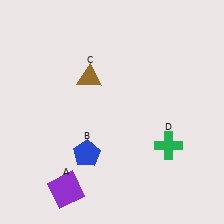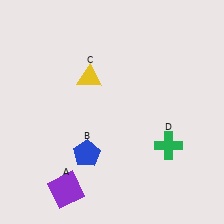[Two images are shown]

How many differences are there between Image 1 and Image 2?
There is 1 difference between the two images.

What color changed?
The triangle (C) changed from brown in Image 1 to yellow in Image 2.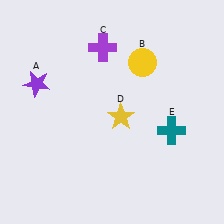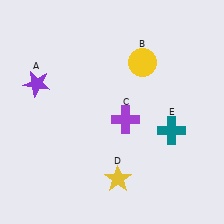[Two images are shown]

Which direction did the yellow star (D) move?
The yellow star (D) moved down.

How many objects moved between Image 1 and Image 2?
2 objects moved between the two images.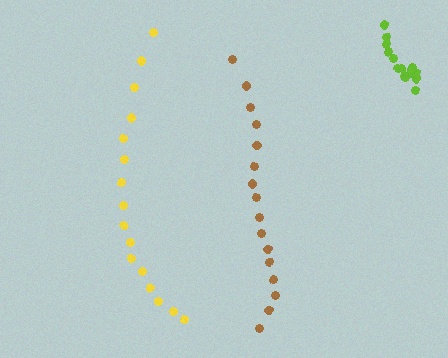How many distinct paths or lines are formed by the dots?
There are 3 distinct paths.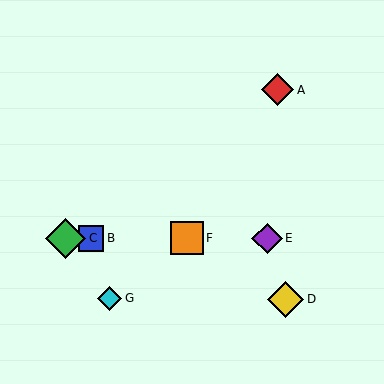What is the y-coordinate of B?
Object B is at y≈238.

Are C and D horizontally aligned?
No, C is at y≈238 and D is at y≈299.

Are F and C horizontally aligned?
Yes, both are at y≈238.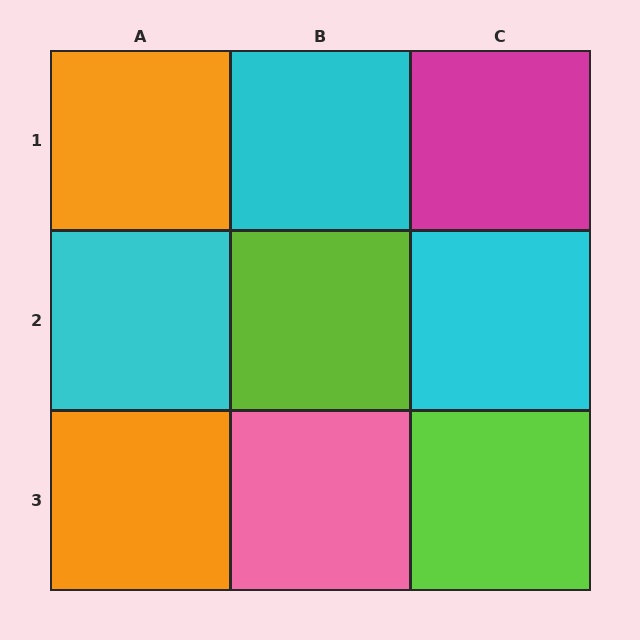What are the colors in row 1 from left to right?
Orange, cyan, magenta.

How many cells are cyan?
3 cells are cyan.